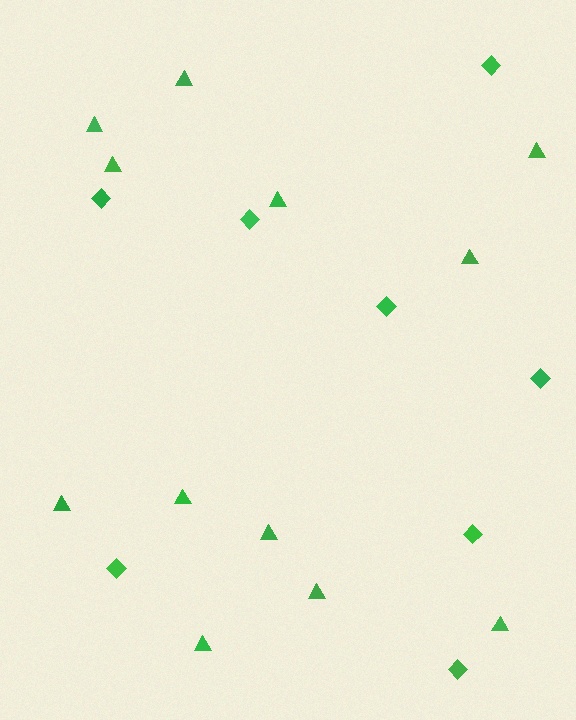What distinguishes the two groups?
There are 2 groups: one group of triangles (12) and one group of diamonds (8).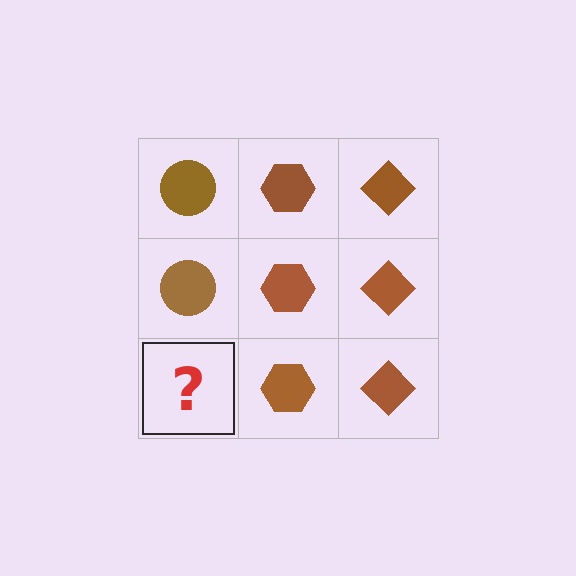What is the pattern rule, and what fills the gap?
The rule is that each column has a consistent shape. The gap should be filled with a brown circle.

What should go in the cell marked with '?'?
The missing cell should contain a brown circle.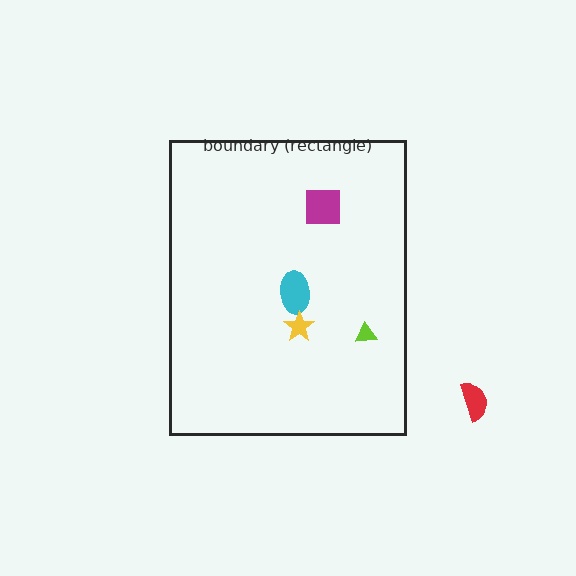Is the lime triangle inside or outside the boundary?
Inside.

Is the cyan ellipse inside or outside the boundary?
Inside.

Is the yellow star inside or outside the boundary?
Inside.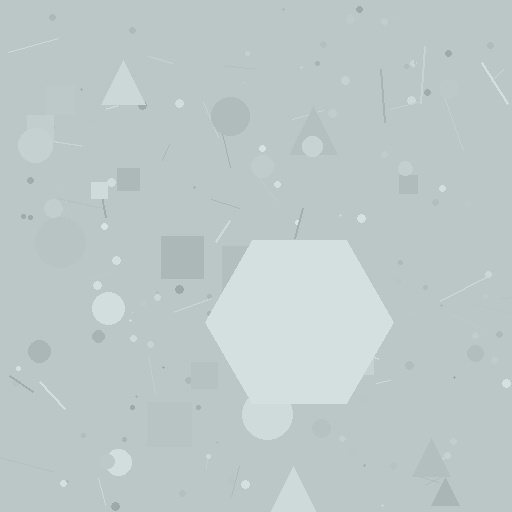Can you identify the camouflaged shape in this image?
The camouflaged shape is a hexagon.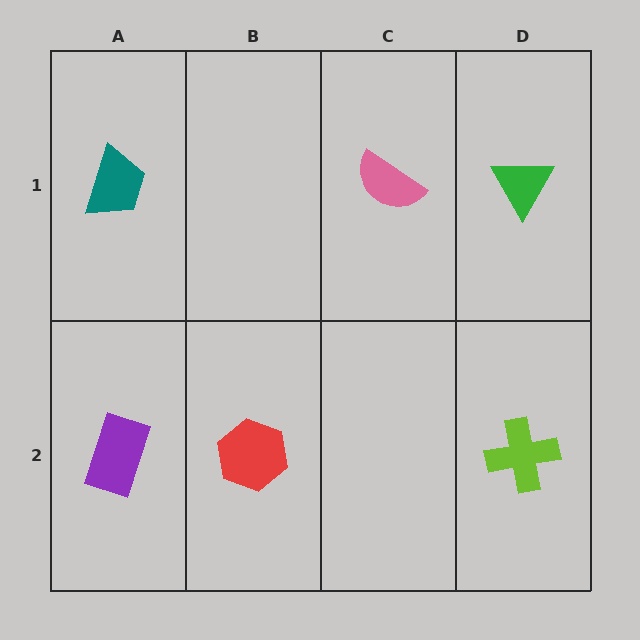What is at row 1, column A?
A teal trapezoid.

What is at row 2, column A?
A purple rectangle.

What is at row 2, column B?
A red hexagon.